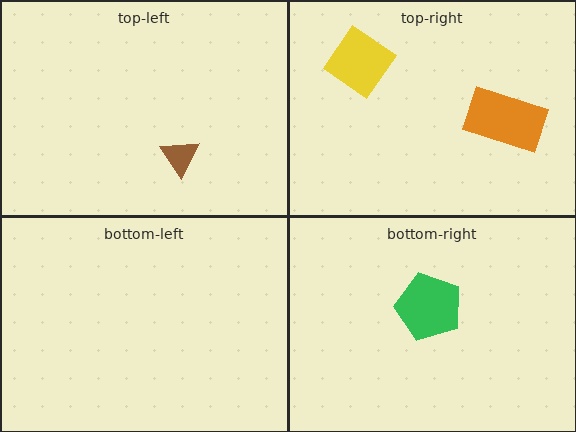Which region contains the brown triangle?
The top-left region.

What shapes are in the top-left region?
The brown triangle.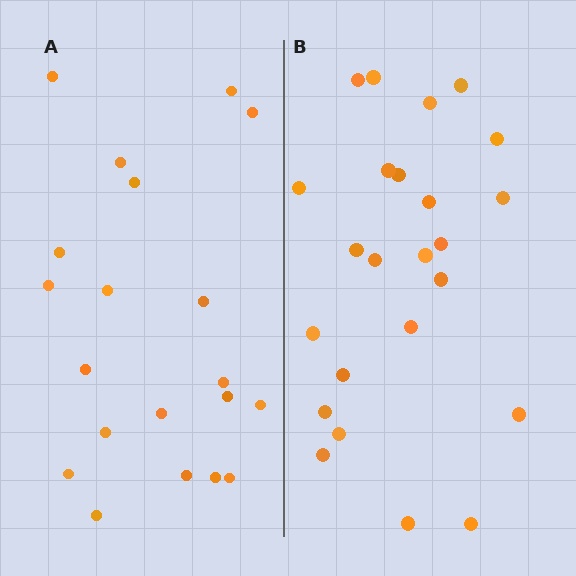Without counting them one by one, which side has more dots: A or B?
Region B (the right region) has more dots.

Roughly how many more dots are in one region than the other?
Region B has about 4 more dots than region A.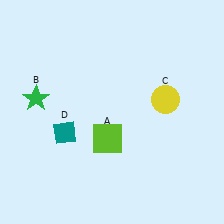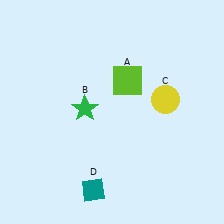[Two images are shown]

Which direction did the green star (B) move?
The green star (B) moved right.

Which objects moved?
The objects that moved are: the lime square (A), the green star (B), the teal diamond (D).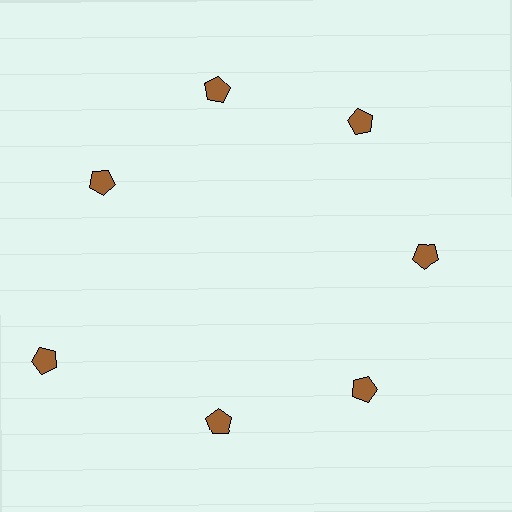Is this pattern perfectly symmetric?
No. The 7 brown pentagons are arranged in a ring, but one element near the 8 o'clock position is pushed outward from the center, breaking the 7-fold rotational symmetry.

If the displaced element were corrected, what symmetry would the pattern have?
It would have 7-fold rotational symmetry — the pattern would map onto itself every 51 degrees.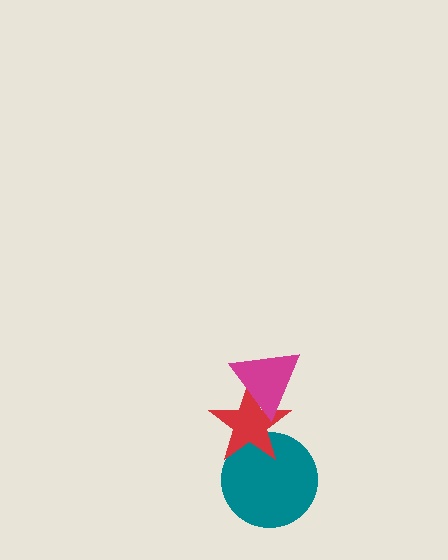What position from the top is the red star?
The red star is 2nd from the top.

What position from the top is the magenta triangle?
The magenta triangle is 1st from the top.